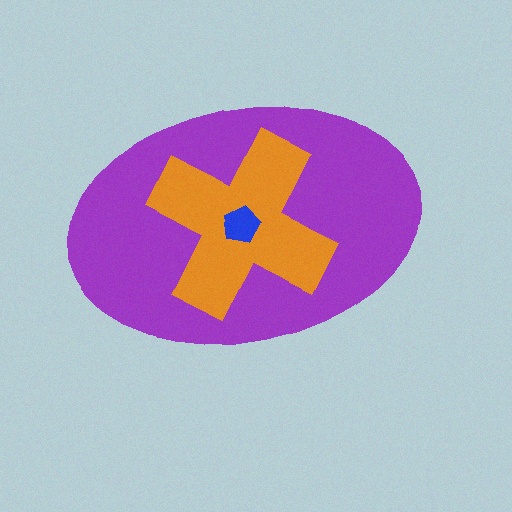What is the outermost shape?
The purple ellipse.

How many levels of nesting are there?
3.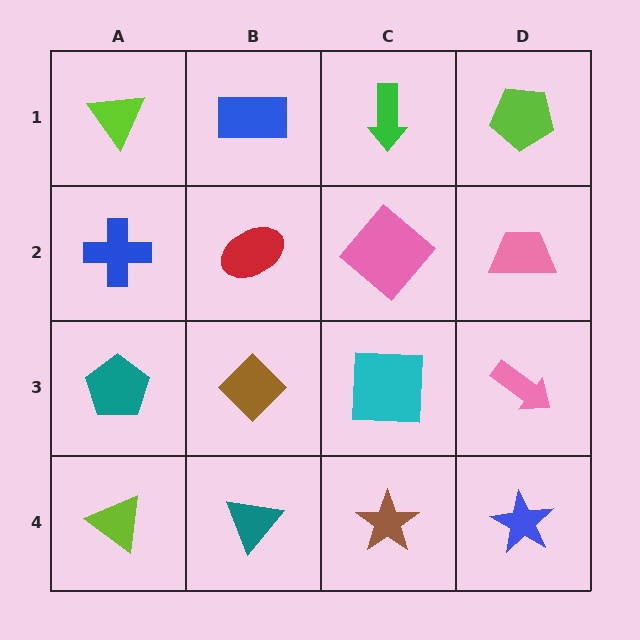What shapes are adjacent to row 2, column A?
A lime triangle (row 1, column A), a teal pentagon (row 3, column A), a red ellipse (row 2, column B).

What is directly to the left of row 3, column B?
A teal pentagon.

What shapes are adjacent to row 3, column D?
A pink trapezoid (row 2, column D), a blue star (row 4, column D), a cyan square (row 3, column C).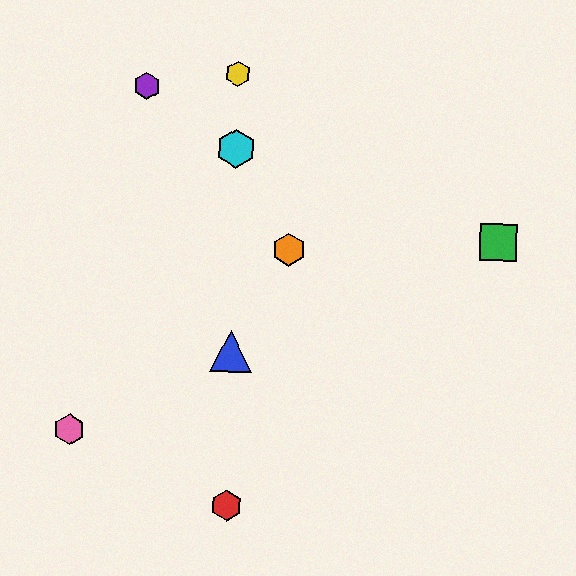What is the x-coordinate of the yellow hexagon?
The yellow hexagon is at x≈238.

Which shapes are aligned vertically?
The red hexagon, the blue triangle, the yellow hexagon, the cyan hexagon are aligned vertically.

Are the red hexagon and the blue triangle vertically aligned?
Yes, both are at x≈227.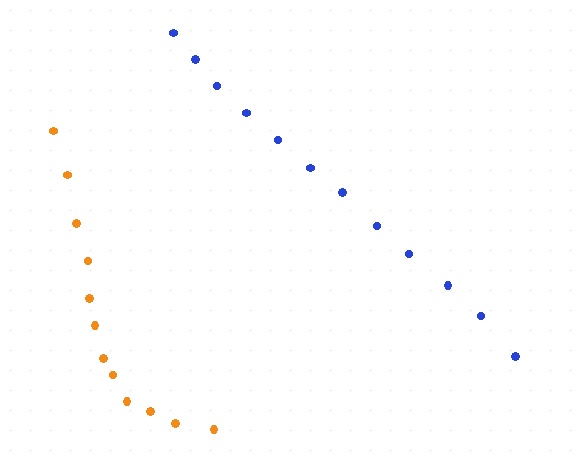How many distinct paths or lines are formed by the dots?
There are 2 distinct paths.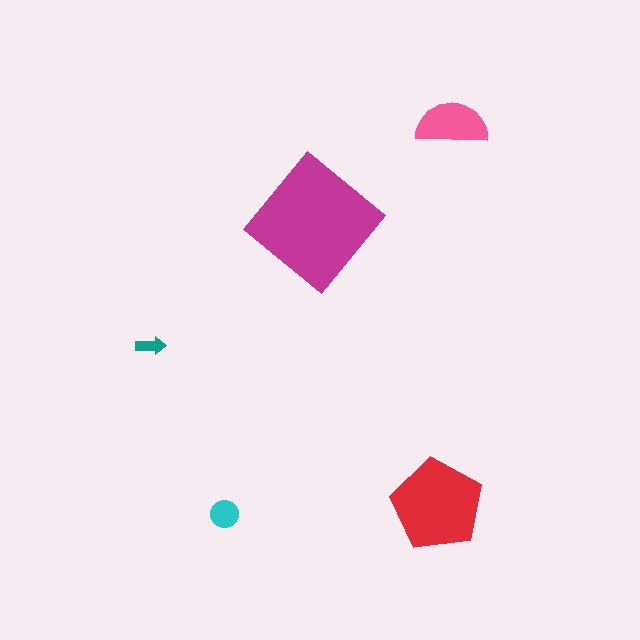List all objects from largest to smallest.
The magenta diamond, the red pentagon, the pink semicircle, the cyan circle, the teal arrow.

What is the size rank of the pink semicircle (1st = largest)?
3rd.